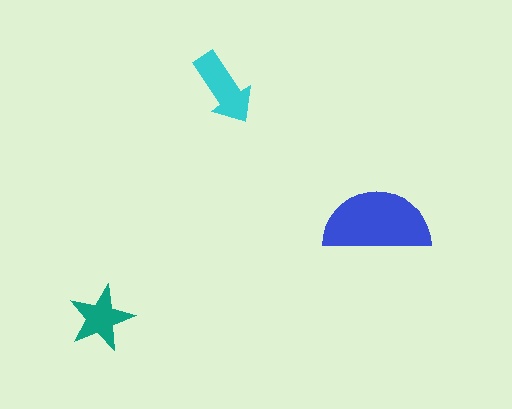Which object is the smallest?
The teal star.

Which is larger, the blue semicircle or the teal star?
The blue semicircle.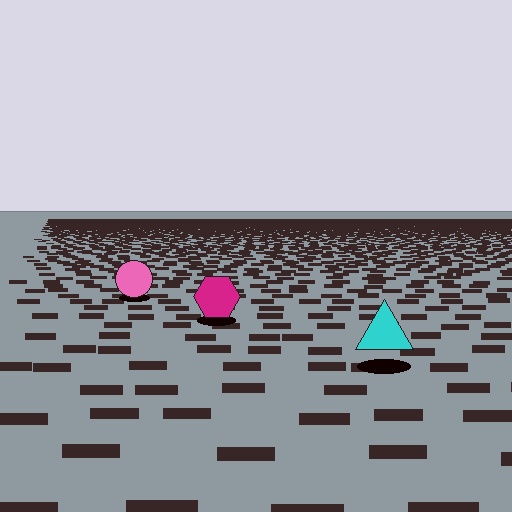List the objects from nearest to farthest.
From nearest to farthest: the cyan triangle, the magenta hexagon, the pink circle.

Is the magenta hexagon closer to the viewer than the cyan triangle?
No. The cyan triangle is closer — you can tell from the texture gradient: the ground texture is coarser near it.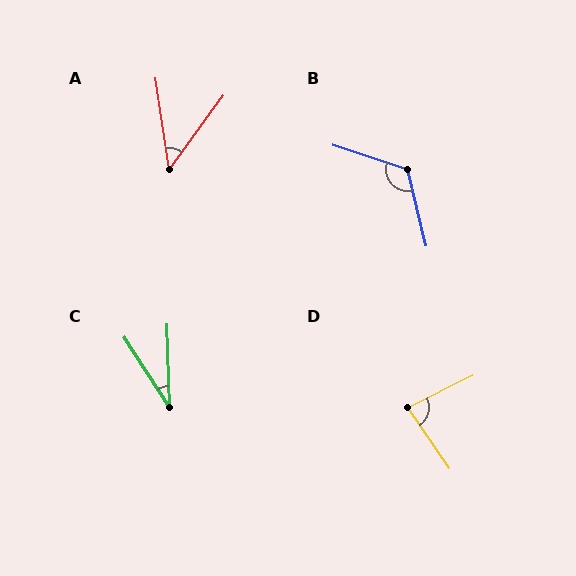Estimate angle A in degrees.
Approximately 45 degrees.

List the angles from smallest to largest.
C (31°), A (45°), D (82°), B (122°).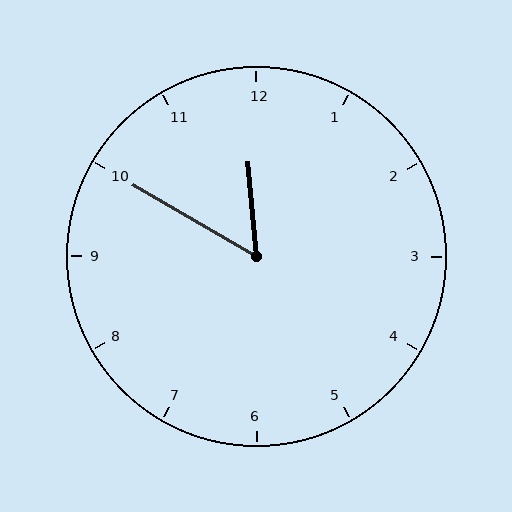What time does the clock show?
11:50.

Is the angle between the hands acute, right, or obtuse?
It is acute.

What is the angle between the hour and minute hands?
Approximately 55 degrees.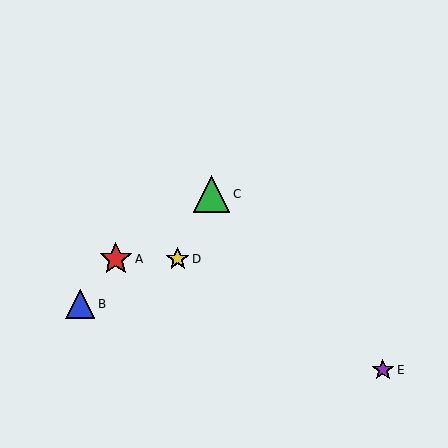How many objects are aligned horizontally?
2 objects (A, D) are aligned horizontally.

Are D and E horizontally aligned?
No, D is at y≈259 and E is at y≈370.